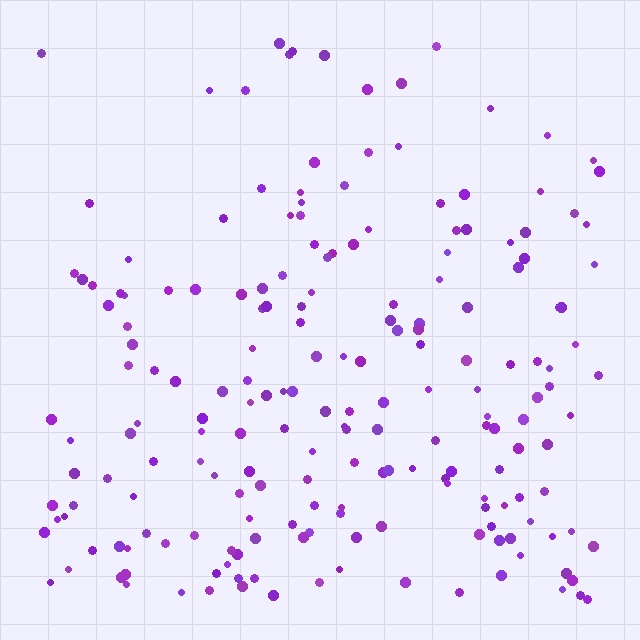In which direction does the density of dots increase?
From top to bottom, with the bottom side densest.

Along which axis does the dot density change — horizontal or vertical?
Vertical.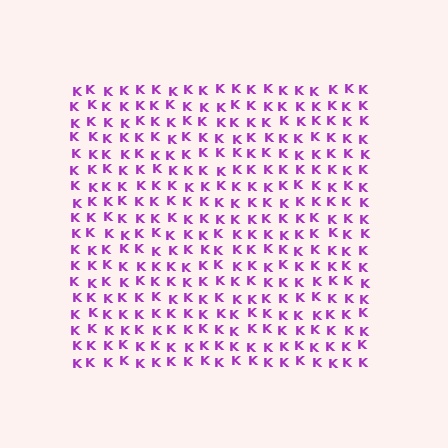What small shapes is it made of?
It is made of small letter K's.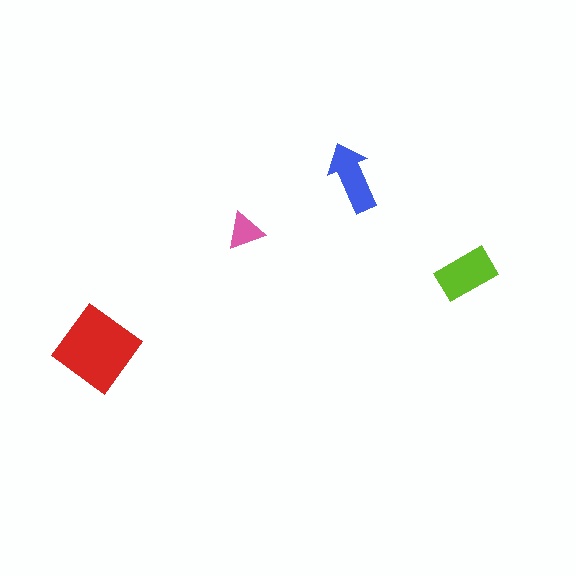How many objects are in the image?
There are 4 objects in the image.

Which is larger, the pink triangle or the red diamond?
The red diamond.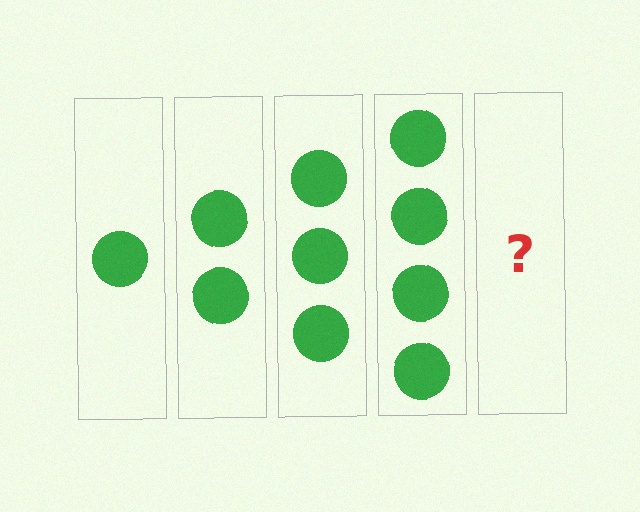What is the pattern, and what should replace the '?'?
The pattern is that each step adds one more circle. The '?' should be 5 circles.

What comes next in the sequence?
The next element should be 5 circles.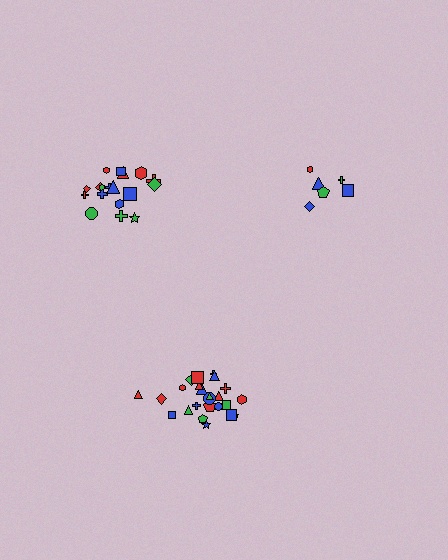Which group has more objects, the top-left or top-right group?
The top-left group.